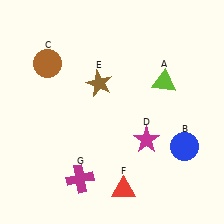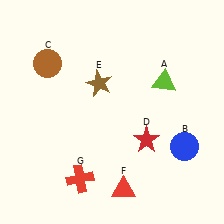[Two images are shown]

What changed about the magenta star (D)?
In Image 1, D is magenta. In Image 2, it changed to red.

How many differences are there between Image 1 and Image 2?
There are 2 differences between the two images.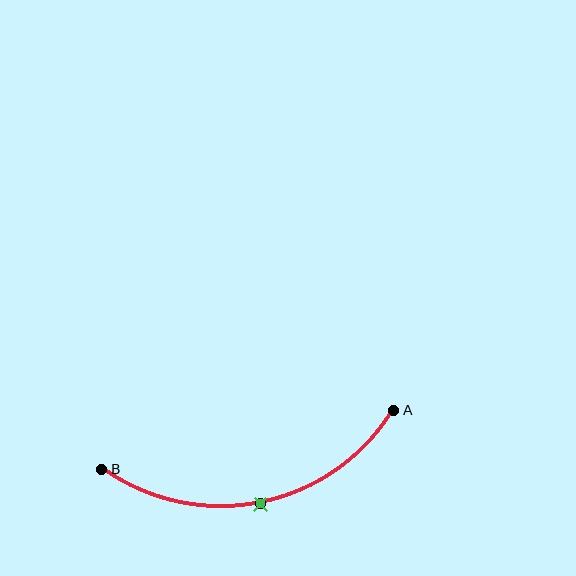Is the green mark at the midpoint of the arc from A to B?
Yes. The green mark lies on the arc at equal arc-length from both A and B — it is the arc midpoint.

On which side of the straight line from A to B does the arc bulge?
The arc bulges below the straight line connecting A and B.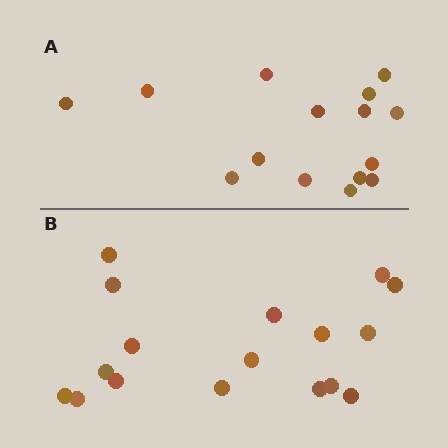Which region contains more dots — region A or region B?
Region B (the bottom region) has more dots.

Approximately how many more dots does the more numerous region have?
Region B has just a few more — roughly 2 or 3 more dots than region A.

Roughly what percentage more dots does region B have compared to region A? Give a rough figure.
About 15% more.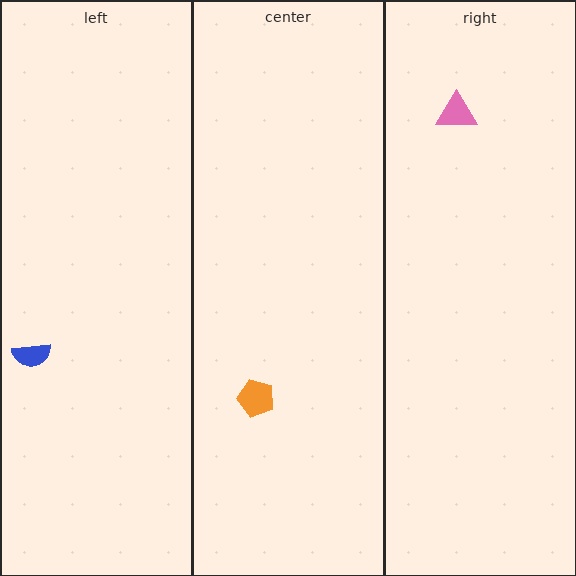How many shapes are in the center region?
1.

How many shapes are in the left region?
1.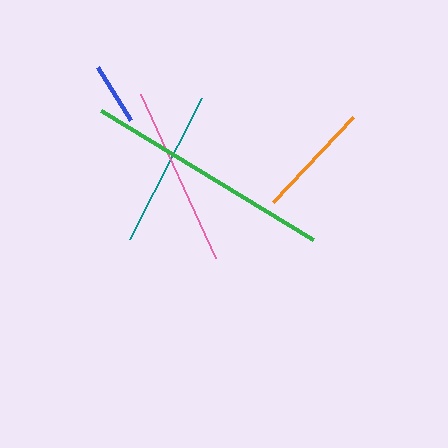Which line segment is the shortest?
The blue line is the shortest at approximately 63 pixels.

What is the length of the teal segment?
The teal segment is approximately 158 pixels long.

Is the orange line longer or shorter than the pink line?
The pink line is longer than the orange line.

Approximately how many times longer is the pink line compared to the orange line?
The pink line is approximately 1.5 times the length of the orange line.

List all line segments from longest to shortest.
From longest to shortest: green, pink, teal, orange, blue.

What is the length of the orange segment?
The orange segment is approximately 117 pixels long.